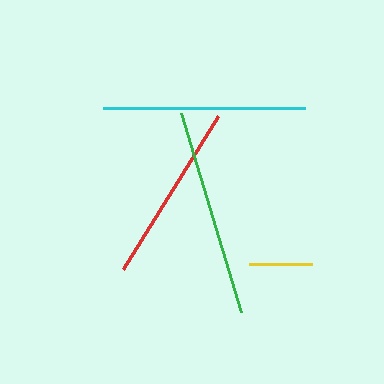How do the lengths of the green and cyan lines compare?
The green and cyan lines are approximately the same length.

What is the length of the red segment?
The red segment is approximately 181 pixels long.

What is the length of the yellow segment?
The yellow segment is approximately 63 pixels long.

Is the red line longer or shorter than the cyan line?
The cyan line is longer than the red line.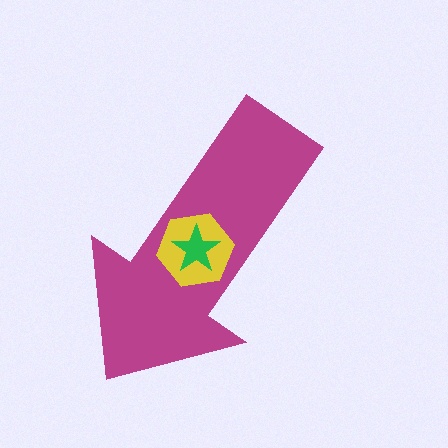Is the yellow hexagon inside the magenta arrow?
Yes.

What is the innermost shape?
The green star.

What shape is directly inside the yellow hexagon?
The green star.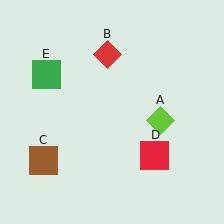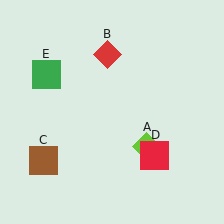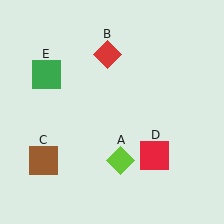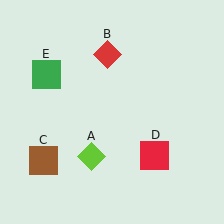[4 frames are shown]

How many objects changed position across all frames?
1 object changed position: lime diamond (object A).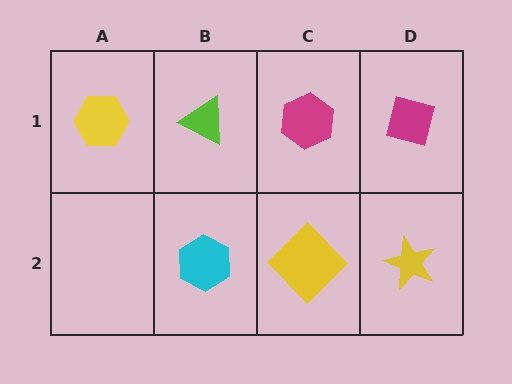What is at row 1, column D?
A magenta square.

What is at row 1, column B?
A lime triangle.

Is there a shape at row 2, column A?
No, that cell is empty.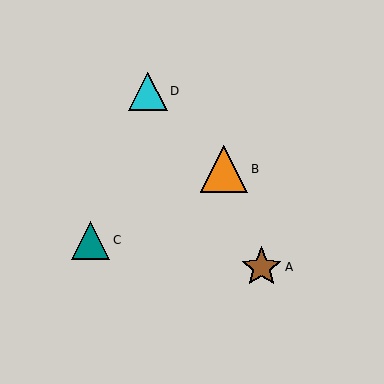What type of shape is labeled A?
Shape A is a brown star.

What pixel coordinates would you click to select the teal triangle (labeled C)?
Click at (90, 240) to select the teal triangle C.